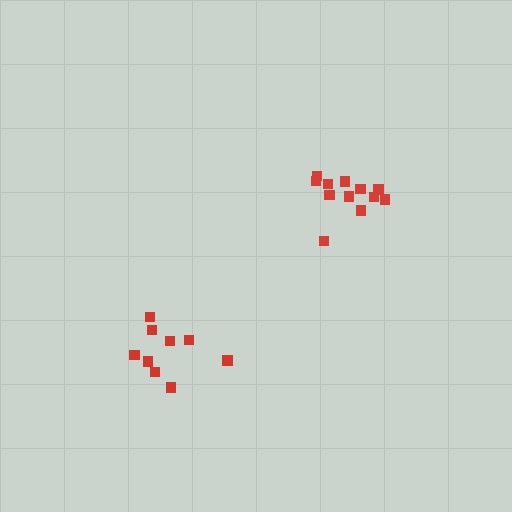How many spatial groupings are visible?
There are 2 spatial groupings.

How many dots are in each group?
Group 1: 12 dots, Group 2: 9 dots (21 total).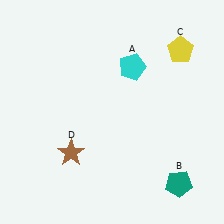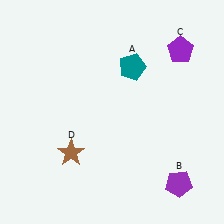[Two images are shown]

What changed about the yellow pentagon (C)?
In Image 1, C is yellow. In Image 2, it changed to purple.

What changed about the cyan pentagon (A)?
In Image 1, A is cyan. In Image 2, it changed to teal.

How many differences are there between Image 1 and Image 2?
There are 3 differences between the two images.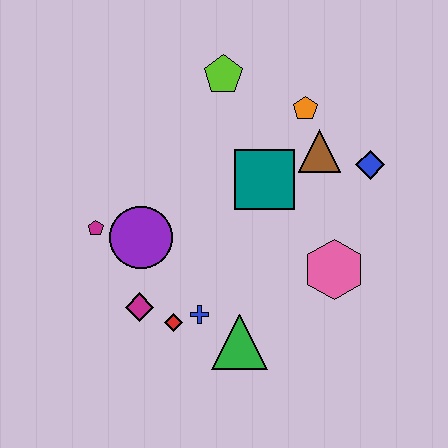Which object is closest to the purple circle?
The magenta pentagon is closest to the purple circle.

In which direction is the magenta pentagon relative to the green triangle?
The magenta pentagon is to the left of the green triangle.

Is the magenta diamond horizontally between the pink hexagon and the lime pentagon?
No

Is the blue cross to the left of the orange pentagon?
Yes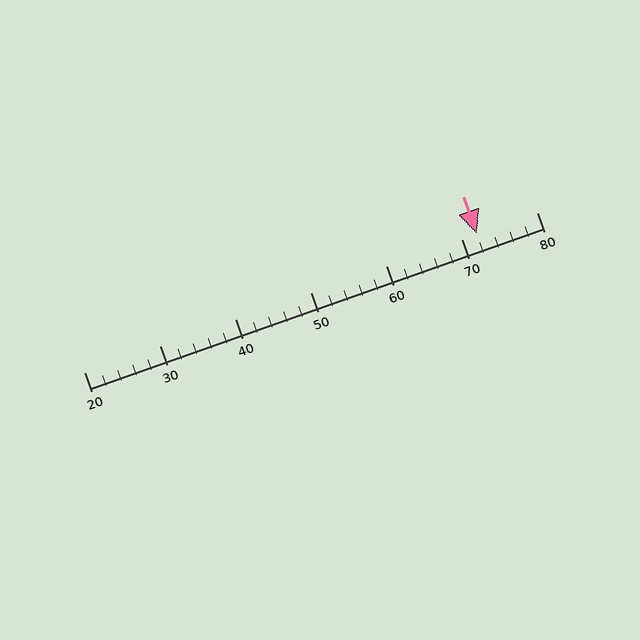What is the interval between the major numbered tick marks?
The major tick marks are spaced 10 units apart.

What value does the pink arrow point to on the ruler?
The pink arrow points to approximately 72.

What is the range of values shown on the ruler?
The ruler shows values from 20 to 80.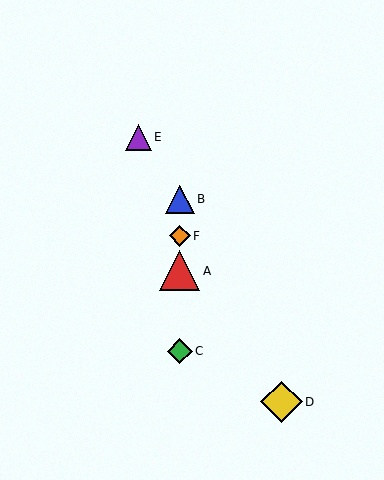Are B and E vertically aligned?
No, B is at x≈180 and E is at x≈138.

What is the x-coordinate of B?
Object B is at x≈180.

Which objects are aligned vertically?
Objects A, B, C, F are aligned vertically.